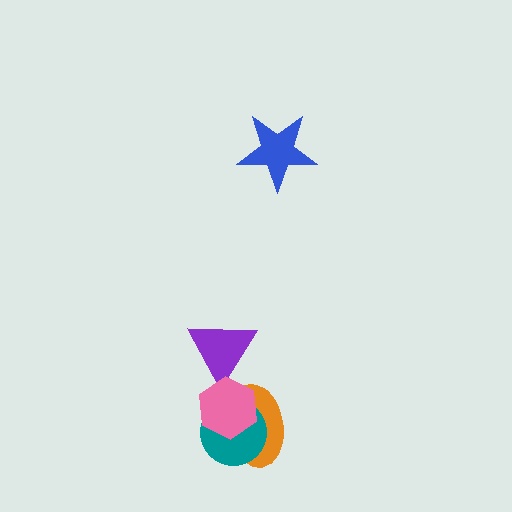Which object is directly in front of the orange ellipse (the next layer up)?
The teal circle is directly in front of the orange ellipse.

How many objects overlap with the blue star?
0 objects overlap with the blue star.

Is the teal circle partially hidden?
Yes, it is partially covered by another shape.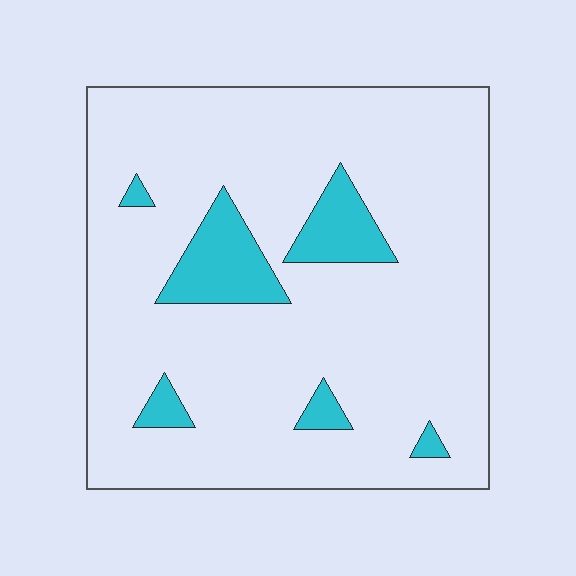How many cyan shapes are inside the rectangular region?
6.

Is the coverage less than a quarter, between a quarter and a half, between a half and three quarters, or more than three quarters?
Less than a quarter.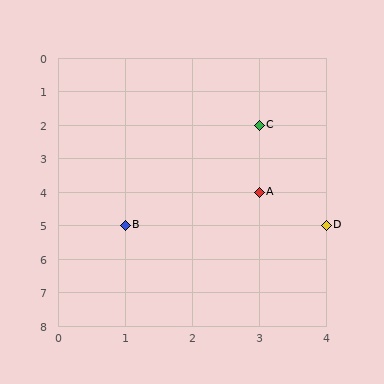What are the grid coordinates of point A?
Point A is at grid coordinates (3, 4).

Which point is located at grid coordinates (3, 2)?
Point C is at (3, 2).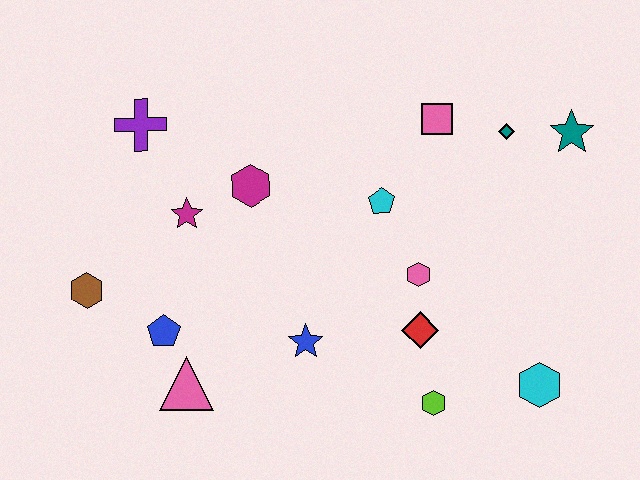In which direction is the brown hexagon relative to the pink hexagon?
The brown hexagon is to the left of the pink hexagon.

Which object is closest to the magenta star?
The magenta hexagon is closest to the magenta star.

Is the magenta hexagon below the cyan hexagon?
No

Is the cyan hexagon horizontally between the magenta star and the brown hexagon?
No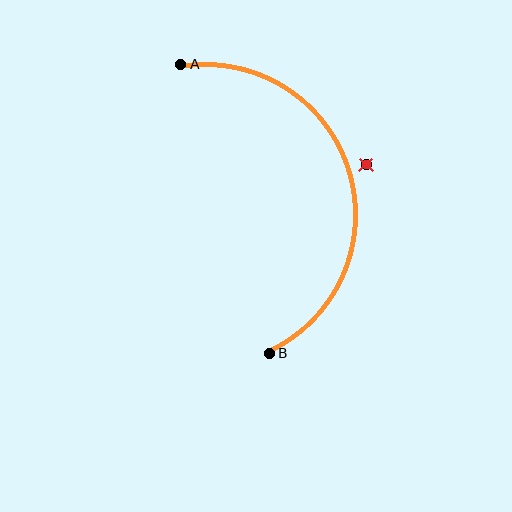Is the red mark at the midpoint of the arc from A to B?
No — the red mark does not lie on the arc at all. It sits slightly outside the curve.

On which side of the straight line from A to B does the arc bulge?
The arc bulges to the right of the straight line connecting A and B.